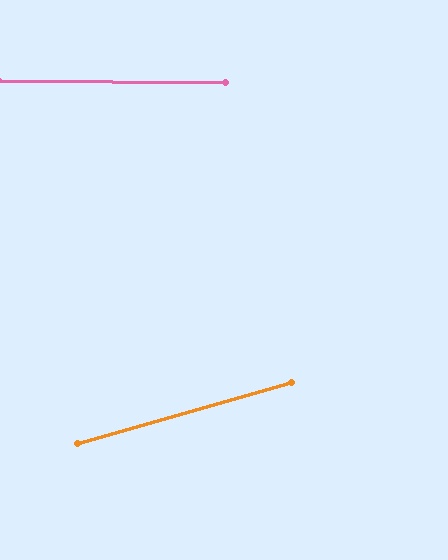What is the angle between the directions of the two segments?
Approximately 16 degrees.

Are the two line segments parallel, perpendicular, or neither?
Neither parallel nor perpendicular — they differ by about 16°.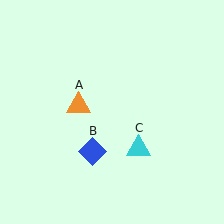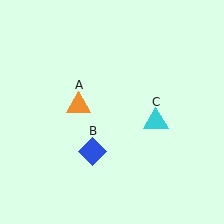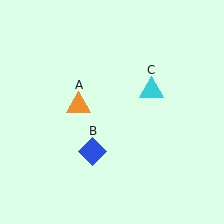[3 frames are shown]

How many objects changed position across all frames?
1 object changed position: cyan triangle (object C).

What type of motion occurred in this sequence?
The cyan triangle (object C) rotated counterclockwise around the center of the scene.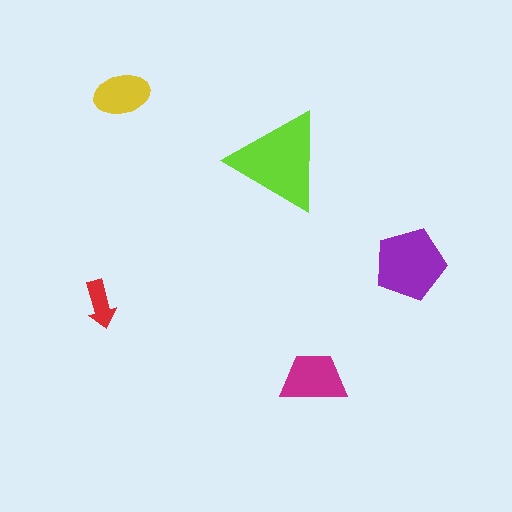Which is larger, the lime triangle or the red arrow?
The lime triangle.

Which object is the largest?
The lime triangle.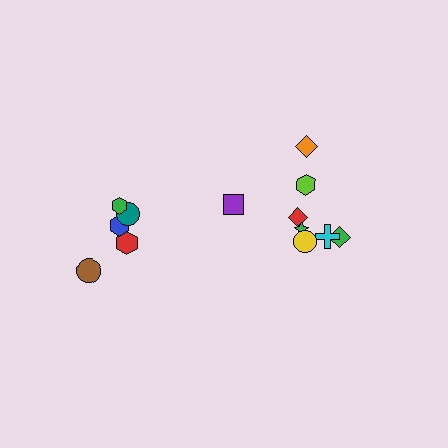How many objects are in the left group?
There are 5 objects.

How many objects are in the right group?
There are 8 objects.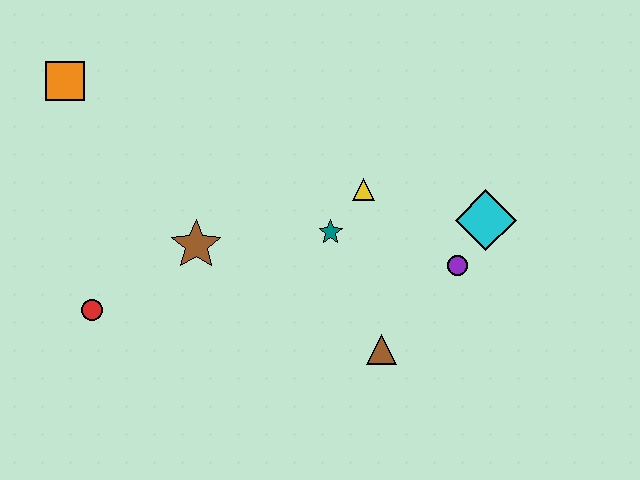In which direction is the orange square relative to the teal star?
The orange square is to the left of the teal star.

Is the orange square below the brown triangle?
No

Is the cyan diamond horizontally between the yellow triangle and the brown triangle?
No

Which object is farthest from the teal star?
The orange square is farthest from the teal star.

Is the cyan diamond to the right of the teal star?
Yes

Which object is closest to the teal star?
The yellow triangle is closest to the teal star.